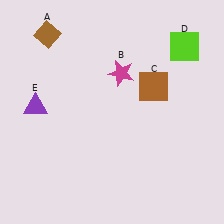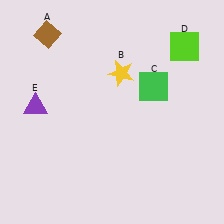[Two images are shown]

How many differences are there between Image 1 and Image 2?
There are 2 differences between the two images.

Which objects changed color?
B changed from magenta to yellow. C changed from brown to green.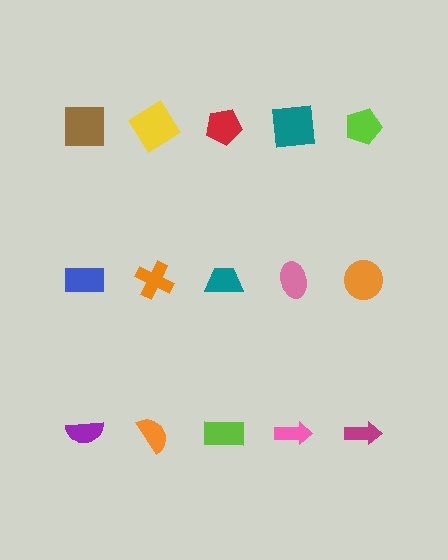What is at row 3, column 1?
A purple semicircle.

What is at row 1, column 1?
A brown square.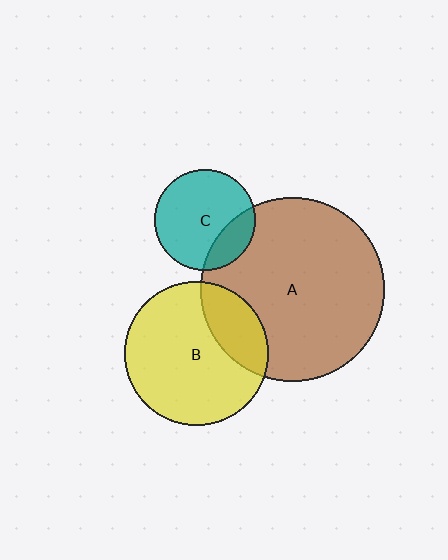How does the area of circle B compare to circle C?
Approximately 2.0 times.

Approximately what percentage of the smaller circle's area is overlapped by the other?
Approximately 25%.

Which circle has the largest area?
Circle A (brown).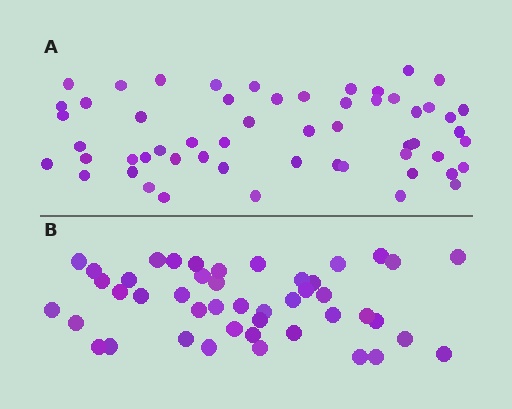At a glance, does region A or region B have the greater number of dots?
Region A (the top region) has more dots.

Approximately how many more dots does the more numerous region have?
Region A has roughly 12 or so more dots than region B.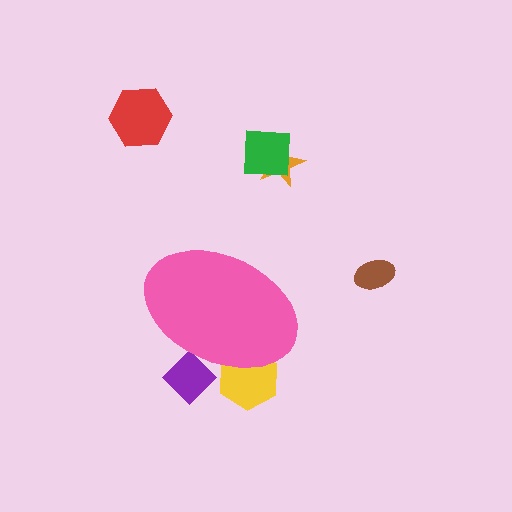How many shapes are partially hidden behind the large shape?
2 shapes are partially hidden.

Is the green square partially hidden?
No, the green square is fully visible.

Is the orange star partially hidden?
No, the orange star is fully visible.